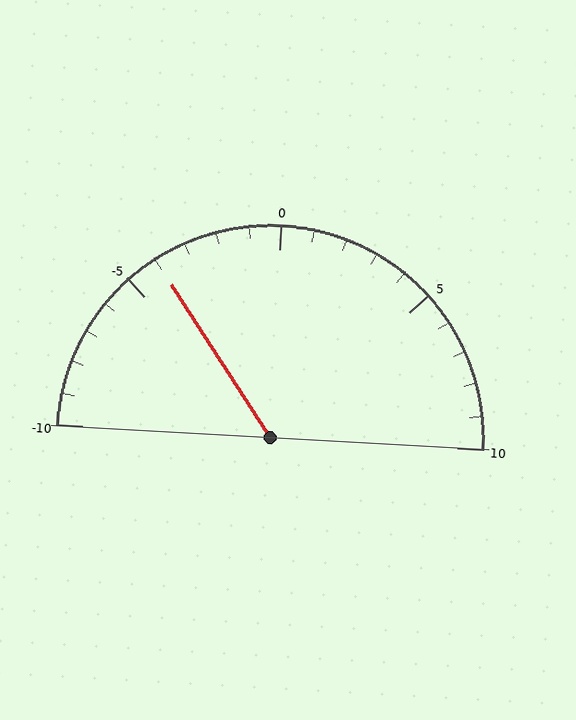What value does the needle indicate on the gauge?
The needle indicates approximately -4.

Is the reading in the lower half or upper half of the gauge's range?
The reading is in the lower half of the range (-10 to 10).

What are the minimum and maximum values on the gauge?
The gauge ranges from -10 to 10.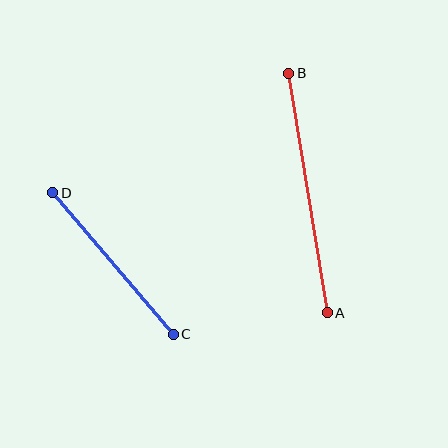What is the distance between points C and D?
The distance is approximately 186 pixels.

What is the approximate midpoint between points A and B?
The midpoint is at approximately (308, 193) pixels.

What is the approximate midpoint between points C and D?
The midpoint is at approximately (113, 264) pixels.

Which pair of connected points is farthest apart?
Points A and B are farthest apart.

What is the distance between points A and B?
The distance is approximately 243 pixels.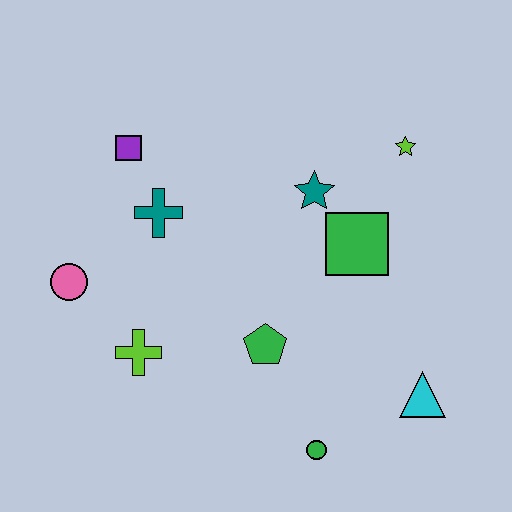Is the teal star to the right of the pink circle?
Yes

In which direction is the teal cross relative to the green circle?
The teal cross is above the green circle.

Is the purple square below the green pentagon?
No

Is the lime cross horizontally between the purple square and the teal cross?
Yes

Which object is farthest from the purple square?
The cyan triangle is farthest from the purple square.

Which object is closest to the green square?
The teal star is closest to the green square.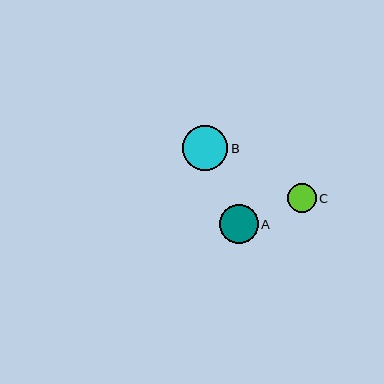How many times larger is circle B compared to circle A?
Circle B is approximately 1.2 times the size of circle A.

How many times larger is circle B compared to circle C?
Circle B is approximately 1.6 times the size of circle C.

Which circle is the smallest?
Circle C is the smallest with a size of approximately 29 pixels.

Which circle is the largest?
Circle B is the largest with a size of approximately 45 pixels.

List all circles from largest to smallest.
From largest to smallest: B, A, C.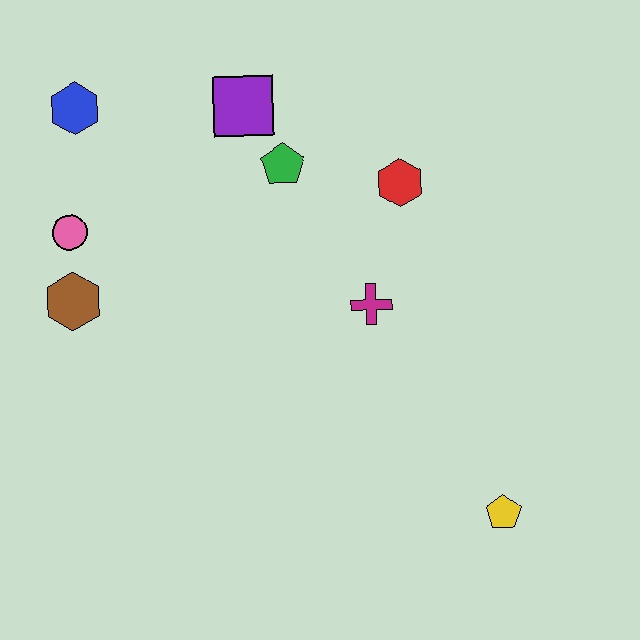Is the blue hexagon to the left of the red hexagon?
Yes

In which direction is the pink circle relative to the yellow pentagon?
The pink circle is to the left of the yellow pentagon.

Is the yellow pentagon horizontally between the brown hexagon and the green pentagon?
No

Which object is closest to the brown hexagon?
The pink circle is closest to the brown hexagon.